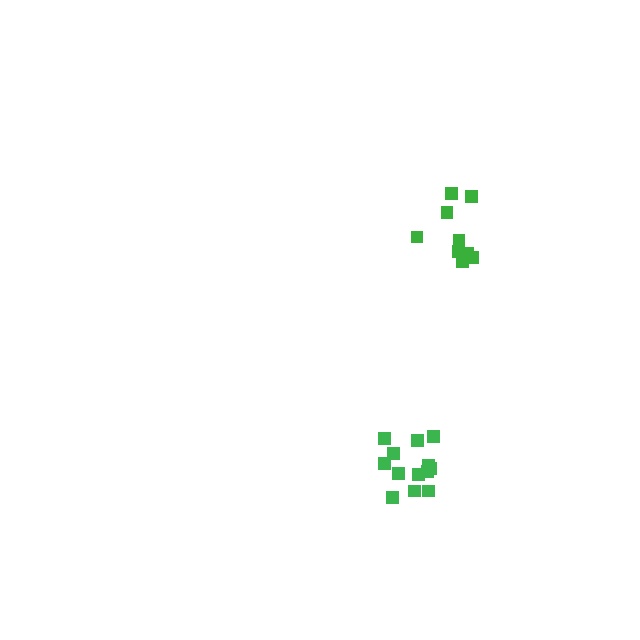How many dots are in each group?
Group 1: 9 dots, Group 2: 13 dots (22 total).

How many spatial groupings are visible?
There are 2 spatial groupings.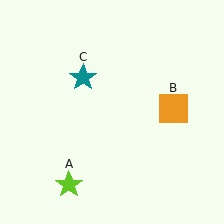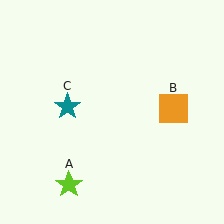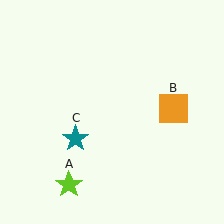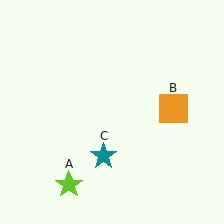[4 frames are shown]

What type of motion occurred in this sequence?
The teal star (object C) rotated counterclockwise around the center of the scene.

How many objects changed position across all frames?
1 object changed position: teal star (object C).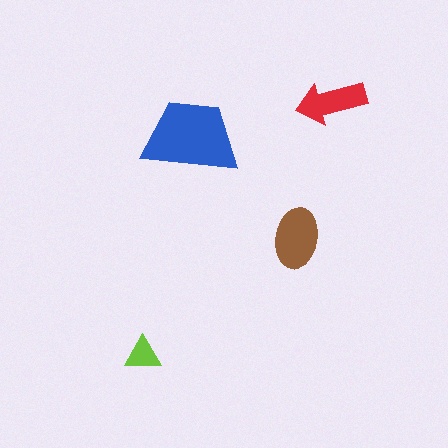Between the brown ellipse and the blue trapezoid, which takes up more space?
The blue trapezoid.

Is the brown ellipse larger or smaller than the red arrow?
Larger.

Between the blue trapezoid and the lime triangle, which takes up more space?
The blue trapezoid.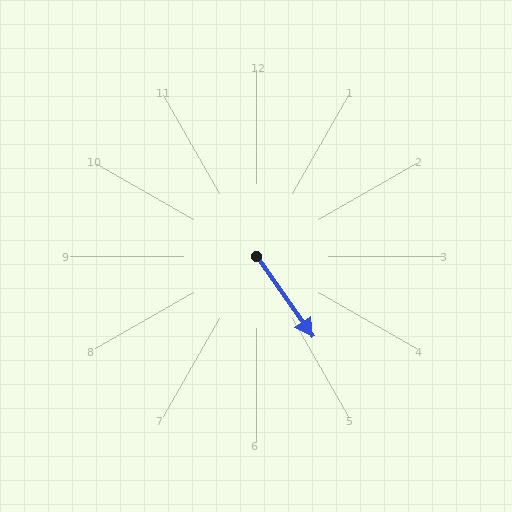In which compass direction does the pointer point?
Southeast.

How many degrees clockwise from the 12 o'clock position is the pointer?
Approximately 145 degrees.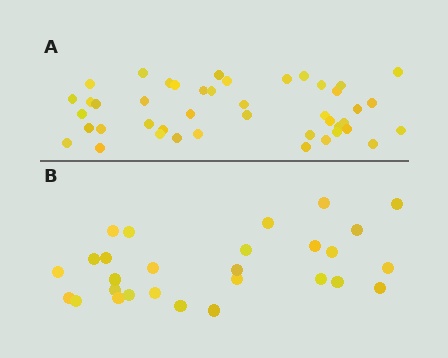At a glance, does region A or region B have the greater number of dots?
Region A (the top region) has more dots.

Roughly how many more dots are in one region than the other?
Region A has approximately 15 more dots than region B.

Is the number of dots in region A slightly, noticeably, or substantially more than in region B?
Region A has substantially more. The ratio is roughly 1.6 to 1.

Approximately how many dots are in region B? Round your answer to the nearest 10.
About 30 dots. (The exact count is 28, which rounds to 30.)